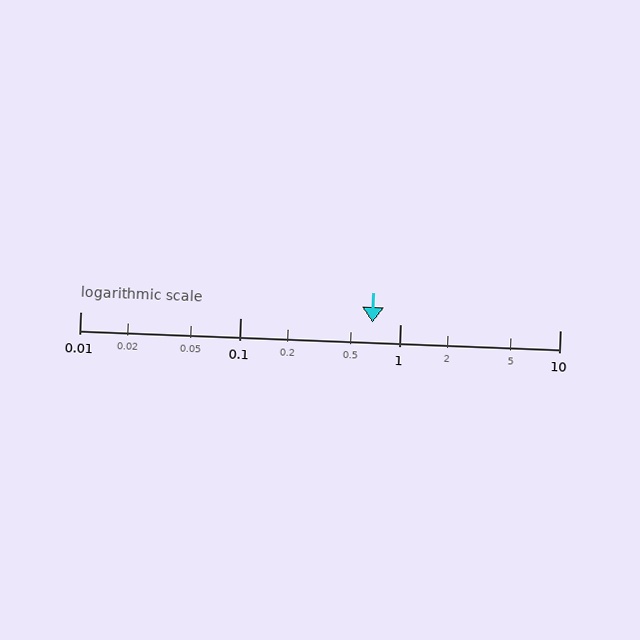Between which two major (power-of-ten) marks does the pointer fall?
The pointer is between 0.1 and 1.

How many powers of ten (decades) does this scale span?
The scale spans 3 decades, from 0.01 to 10.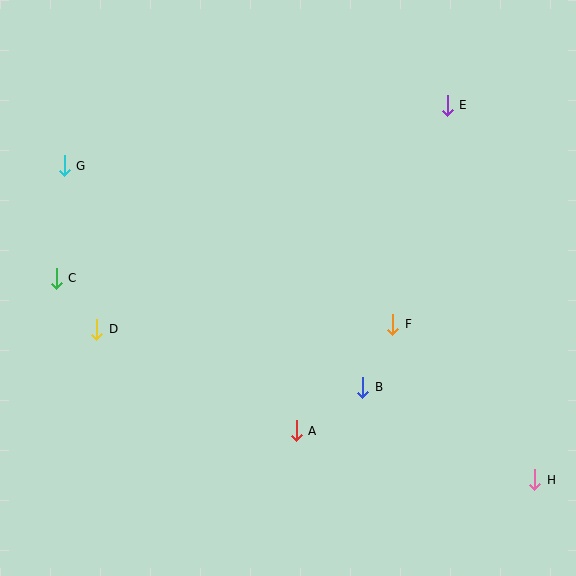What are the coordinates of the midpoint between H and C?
The midpoint between H and C is at (296, 379).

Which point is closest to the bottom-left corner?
Point D is closest to the bottom-left corner.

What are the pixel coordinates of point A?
Point A is at (296, 431).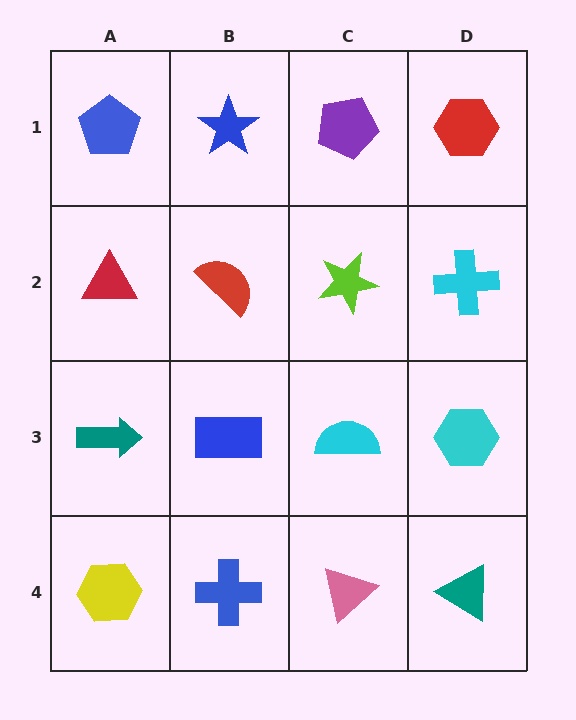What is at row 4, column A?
A yellow hexagon.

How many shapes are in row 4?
4 shapes.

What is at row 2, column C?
A lime star.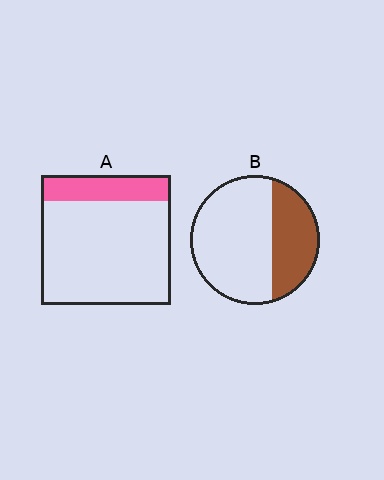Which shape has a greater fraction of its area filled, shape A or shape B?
Shape B.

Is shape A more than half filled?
No.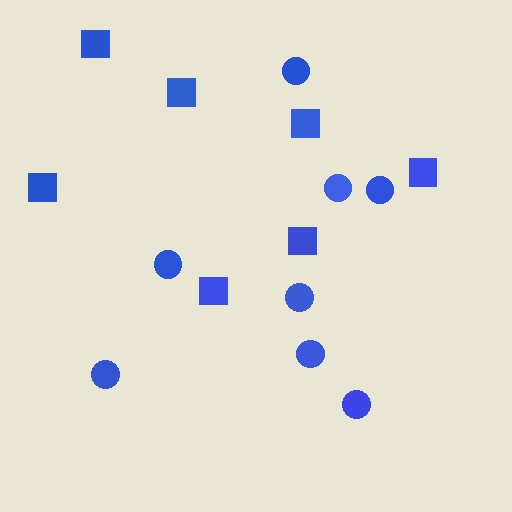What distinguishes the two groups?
There are 2 groups: one group of circles (8) and one group of squares (7).